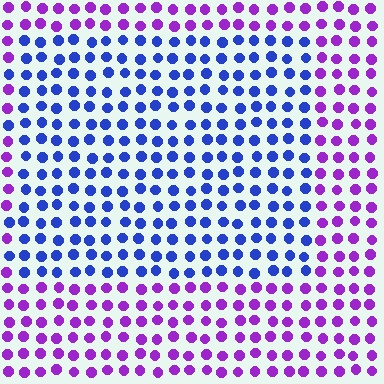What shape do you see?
I see a rectangle.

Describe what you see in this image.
The image is filled with small purple elements in a uniform arrangement. A rectangle-shaped region is visible where the elements are tinted to a slightly different hue, forming a subtle color boundary.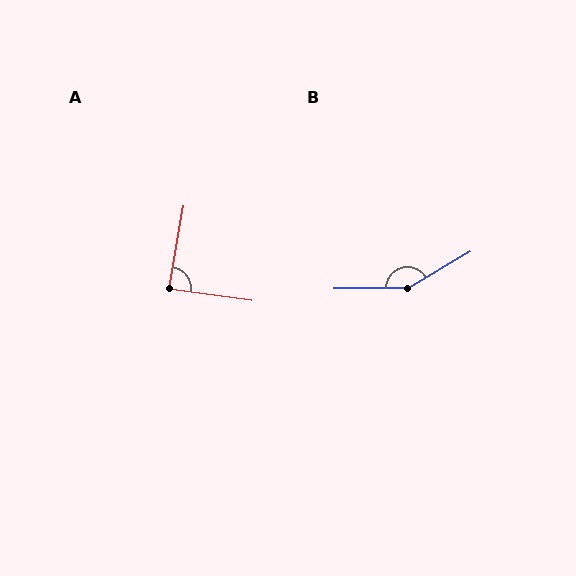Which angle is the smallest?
A, at approximately 88 degrees.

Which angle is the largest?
B, at approximately 150 degrees.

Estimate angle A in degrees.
Approximately 88 degrees.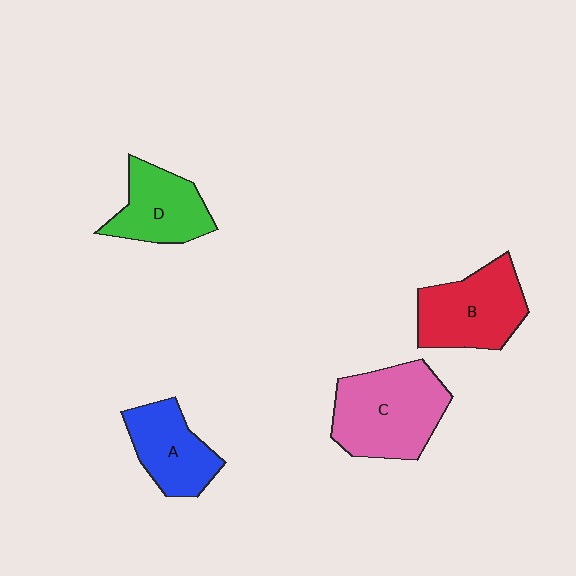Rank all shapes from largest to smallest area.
From largest to smallest: C (pink), B (red), D (green), A (blue).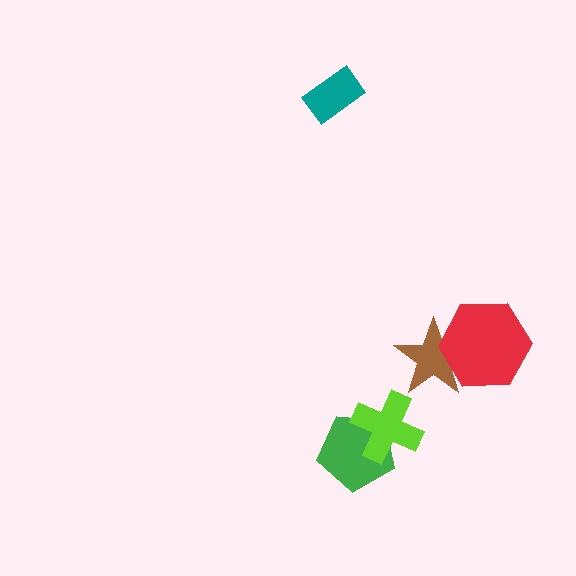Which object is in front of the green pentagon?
The lime cross is in front of the green pentagon.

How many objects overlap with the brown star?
1 object overlaps with the brown star.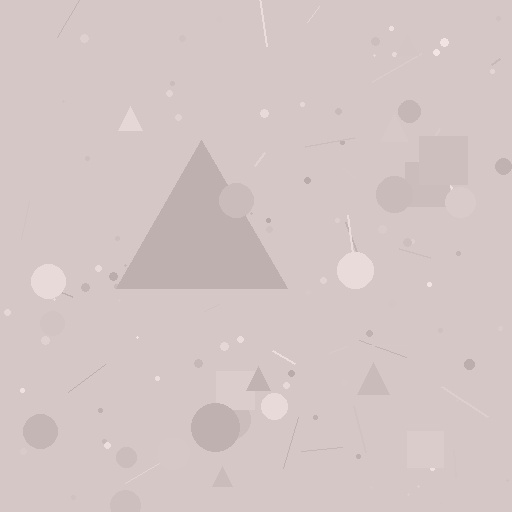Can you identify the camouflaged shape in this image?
The camouflaged shape is a triangle.